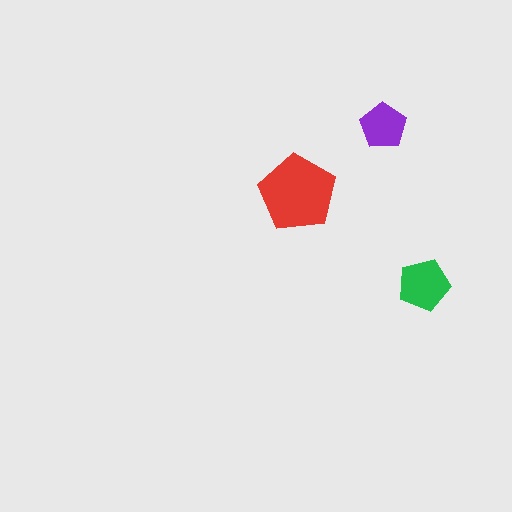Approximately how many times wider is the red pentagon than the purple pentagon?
About 1.5 times wider.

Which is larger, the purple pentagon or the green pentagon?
The green one.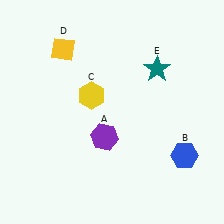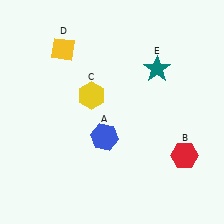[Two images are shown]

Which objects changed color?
A changed from purple to blue. B changed from blue to red.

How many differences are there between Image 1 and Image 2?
There are 2 differences between the two images.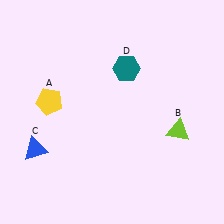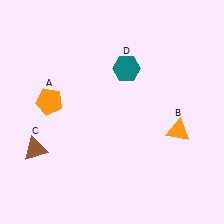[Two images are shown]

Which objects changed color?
A changed from yellow to orange. B changed from lime to orange. C changed from blue to brown.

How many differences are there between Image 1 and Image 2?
There are 3 differences between the two images.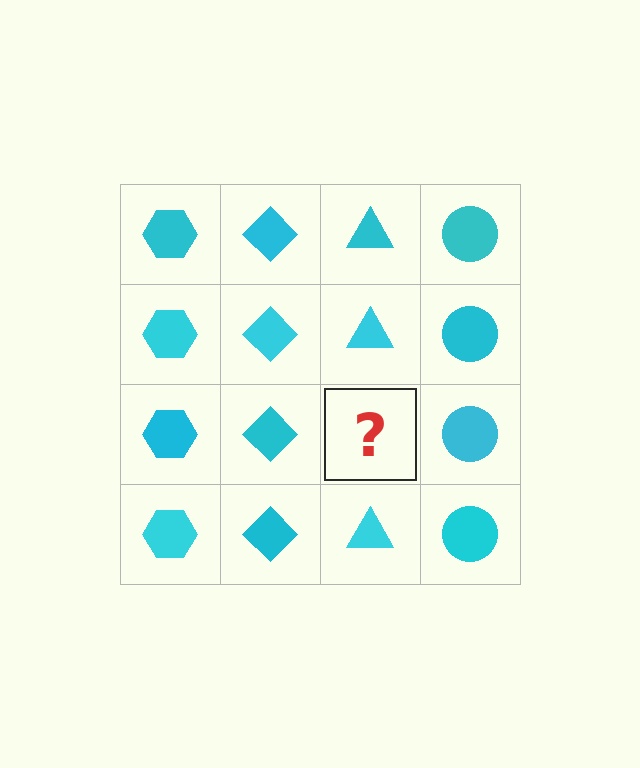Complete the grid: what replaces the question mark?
The question mark should be replaced with a cyan triangle.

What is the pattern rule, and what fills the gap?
The rule is that each column has a consistent shape. The gap should be filled with a cyan triangle.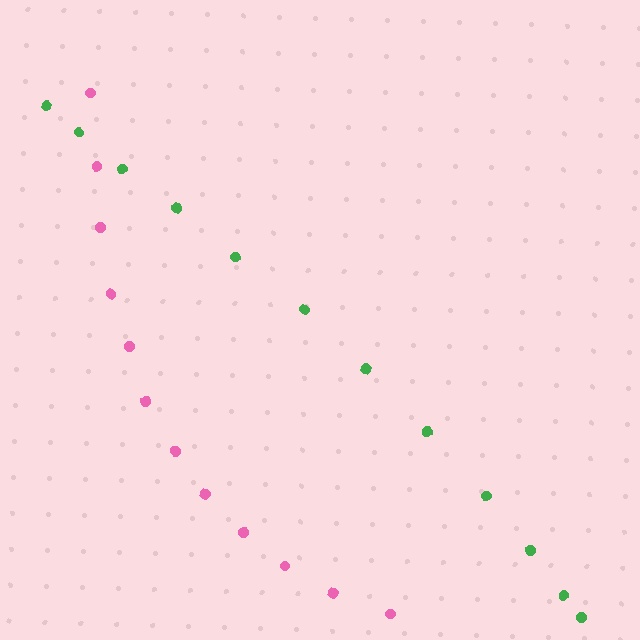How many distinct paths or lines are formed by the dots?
There are 2 distinct paths.